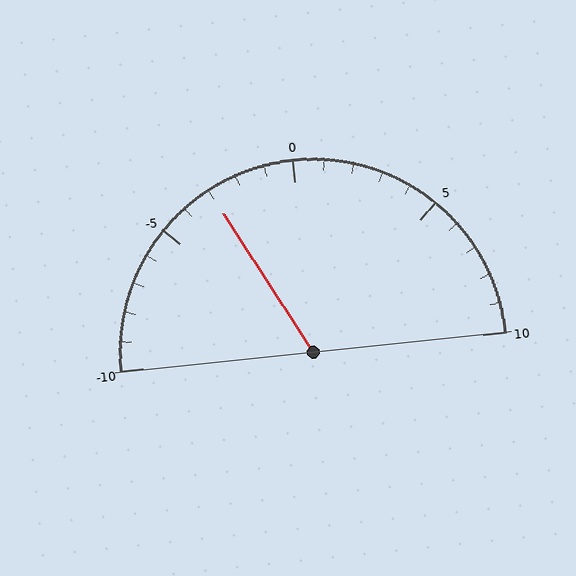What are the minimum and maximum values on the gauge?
The gauge ranges from -10 to 10.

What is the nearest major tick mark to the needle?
The nearest major tick mark is -5.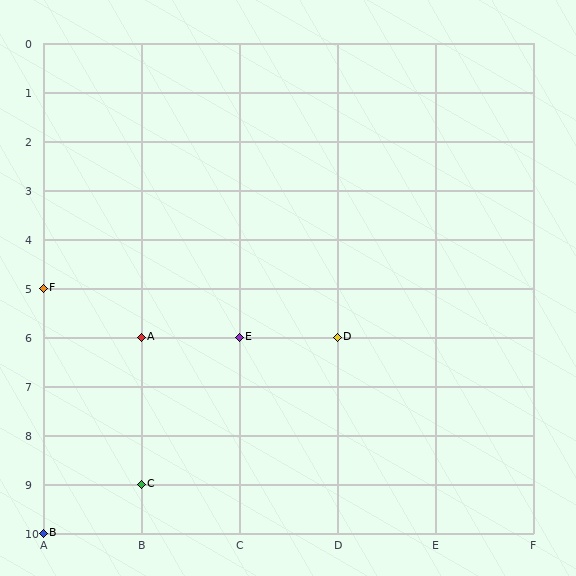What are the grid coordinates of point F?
Point F is at grid coordinates (A, 5).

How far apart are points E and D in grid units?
Points E and D are 1 column apart.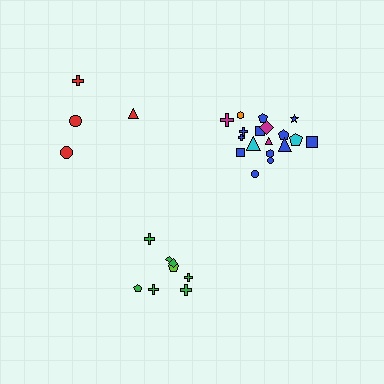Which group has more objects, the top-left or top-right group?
The top-right group.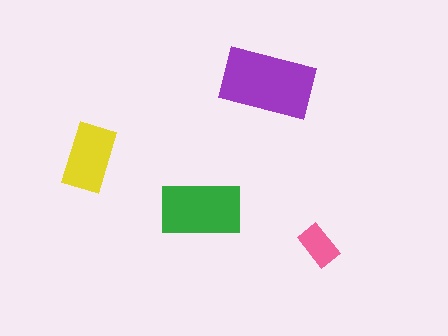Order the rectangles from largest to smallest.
the purple one, the green one, the yellow one, the pink one.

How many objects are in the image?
There are 4 objects in the image.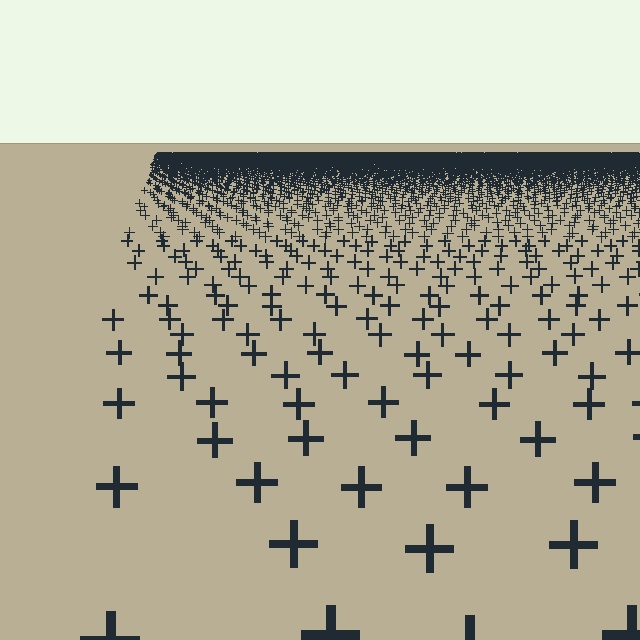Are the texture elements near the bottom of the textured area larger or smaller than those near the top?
Larger. Near the bottom, elements are closer to the viewer and appear at a bigger on-screen size.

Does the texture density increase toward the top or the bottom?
Density increases toward the top.